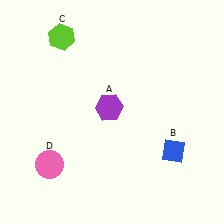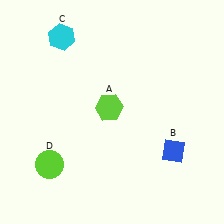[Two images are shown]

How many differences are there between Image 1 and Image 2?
There are 3 differences between the two images.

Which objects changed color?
A changed from purple to lime. C changed from lime to cyan. D changed from pink to lime.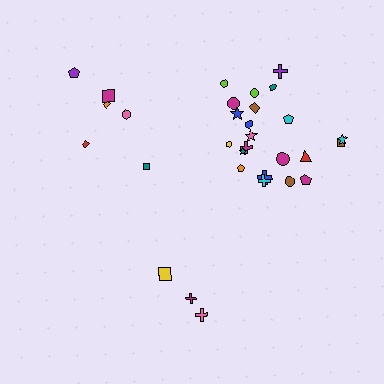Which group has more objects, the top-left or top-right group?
The top-right group.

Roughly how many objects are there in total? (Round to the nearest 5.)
Roughly 30 objects in total.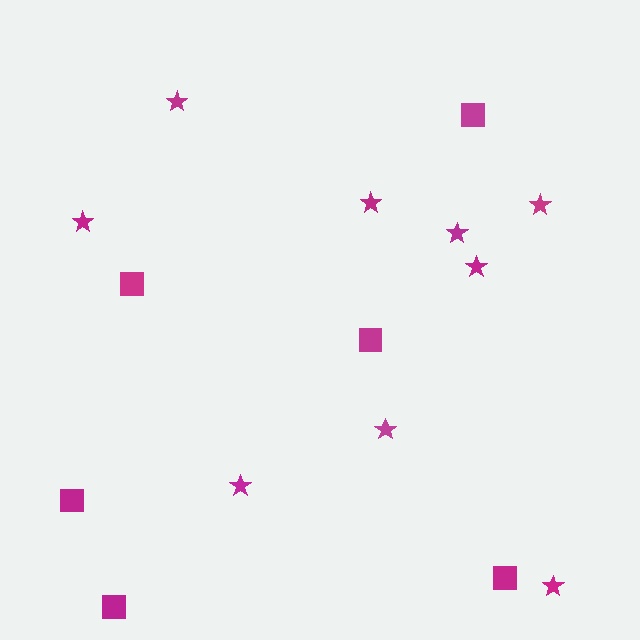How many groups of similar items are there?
There are 2 groups: one group of squares (6) and one group of stars (9).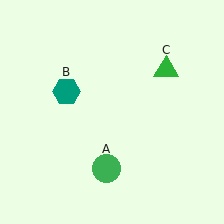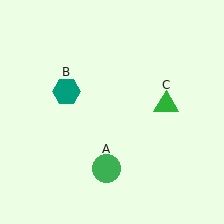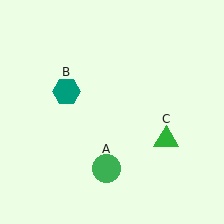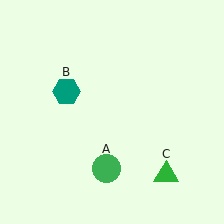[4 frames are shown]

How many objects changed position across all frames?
1 object changed position: green triangle (object C).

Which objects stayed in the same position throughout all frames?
Green circle (object A) and teal hexagon (object B) remained stationary.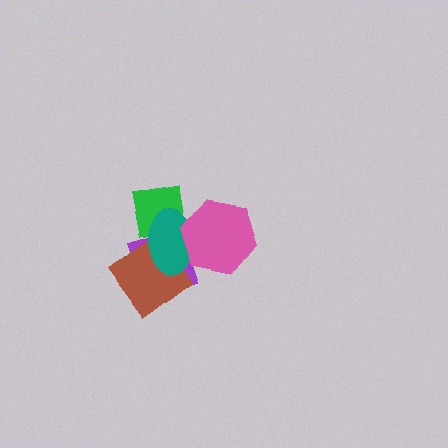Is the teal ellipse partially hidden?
Yes, it is partially covered by another shape.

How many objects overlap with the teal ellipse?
4 objects overlap with the teal ellipse.